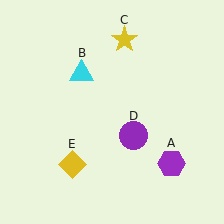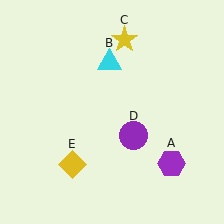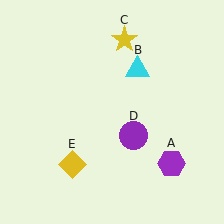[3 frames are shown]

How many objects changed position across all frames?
1 object changed position: cyan triangle (object B).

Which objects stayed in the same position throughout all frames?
Purple hexagon (object A) and yellow star (object C) and purple circle (object D) and yellow diamond (object E) remained stationary.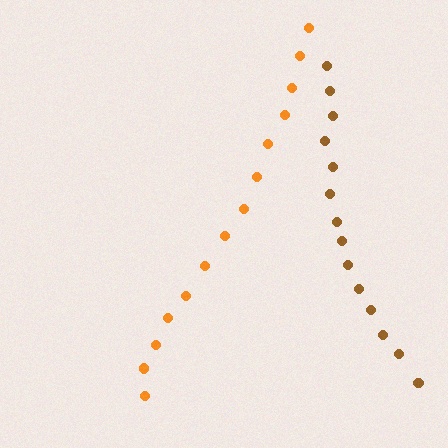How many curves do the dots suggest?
There are 2 distinct paths.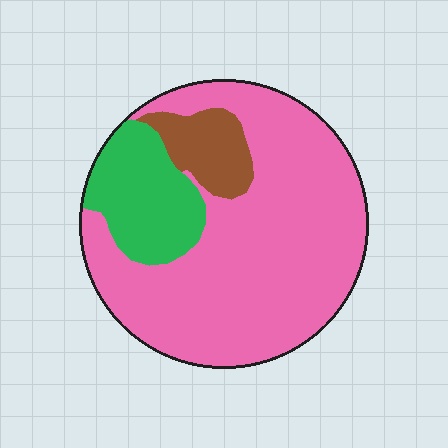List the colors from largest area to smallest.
From largest to smallest: pink, green, brown.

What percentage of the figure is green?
Green takes up between a sixth and a third of the figure.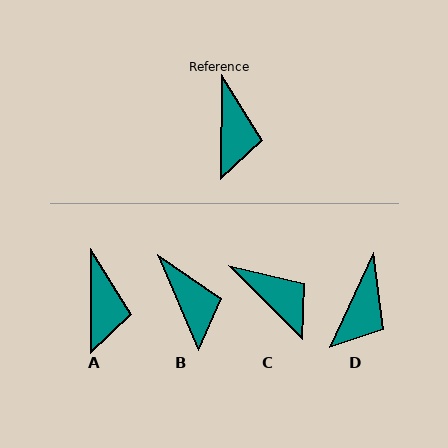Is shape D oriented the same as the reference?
No, it is off by about 24 degrees.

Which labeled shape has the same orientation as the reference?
A.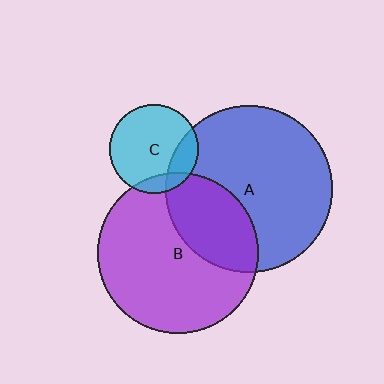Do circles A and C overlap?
Yes.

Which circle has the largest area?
Circle A (blue).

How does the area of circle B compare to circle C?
Approximately 3.3 times.